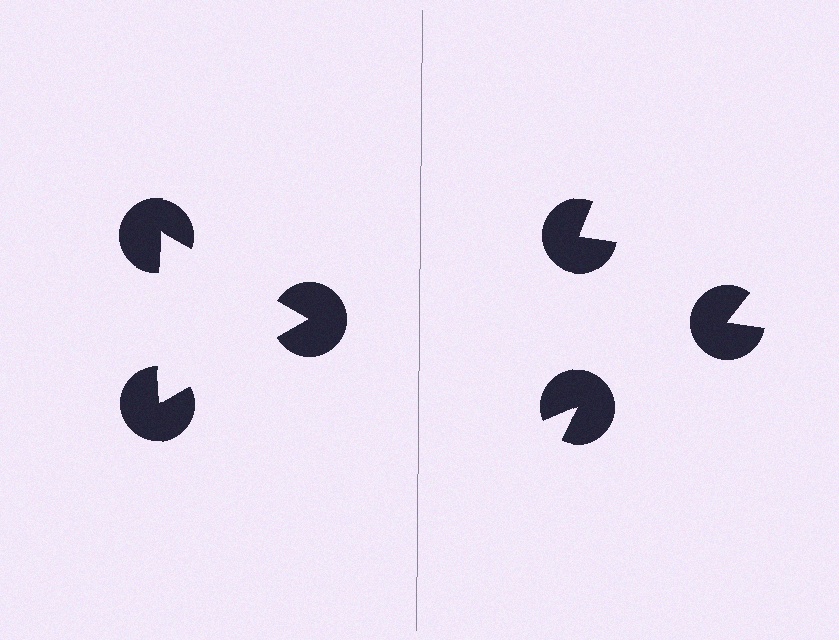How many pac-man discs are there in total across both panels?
6 — 3 on each side.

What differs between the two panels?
The pac-man discs are positioned identically on both sides; only the wedge orientations differ. On the left they align to a triangle; on the right they are misaligned.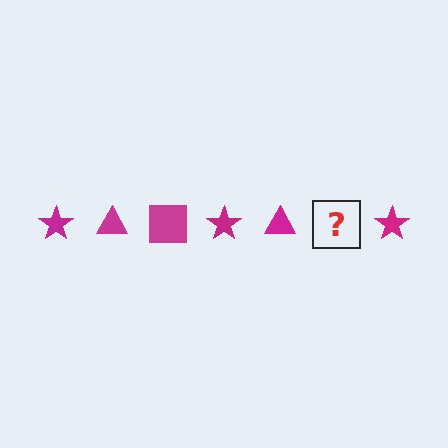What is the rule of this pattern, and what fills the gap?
The rule is that the pattern cycles through star, triangle, square shapes in magenta. The gap should be filled with a magenta square.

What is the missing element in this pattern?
The missing element is a magenta square.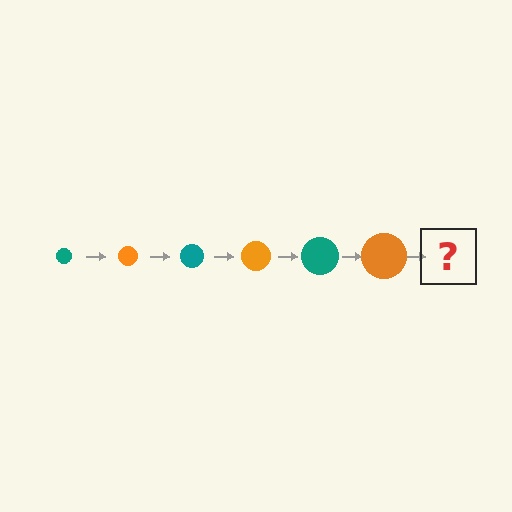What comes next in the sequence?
The next element should be a teal circle, larger than the previous one.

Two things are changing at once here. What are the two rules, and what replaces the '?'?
The two rules are that the circle grows larger each step and the color cycles through teal and orange. The '?' should be a teal circle, larger than the previous one.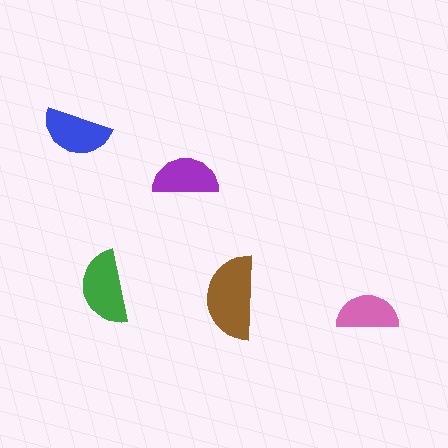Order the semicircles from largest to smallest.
the brown one, the green one, the blue one, the purple one, the pink one.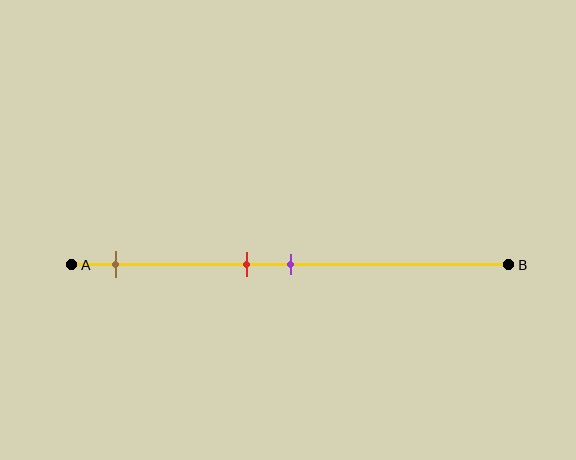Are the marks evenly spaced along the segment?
No, the marks are not evenly spaced.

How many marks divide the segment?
There are 3 marks dividing the segment.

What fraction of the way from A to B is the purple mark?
The purple mark is approximately 50% (0.5) of the way from A to B.